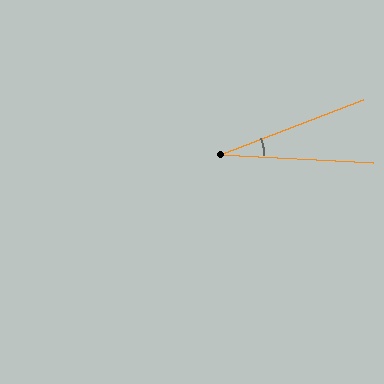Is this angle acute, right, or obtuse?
It is acute.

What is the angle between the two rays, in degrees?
Approximately 24 degrees.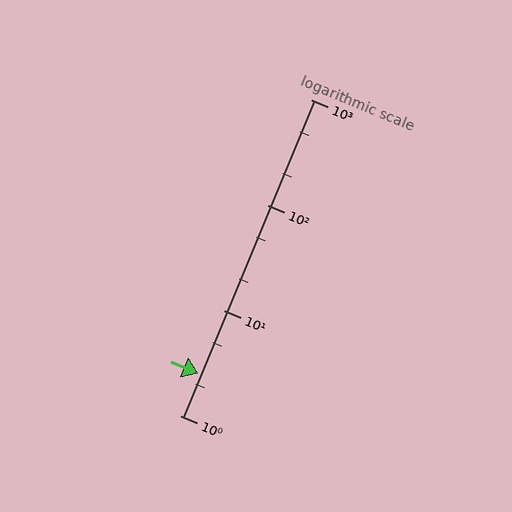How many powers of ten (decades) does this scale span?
The scale spans 3 decades, from 1 to 1000.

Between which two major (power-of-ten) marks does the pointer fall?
The pointer is between 1 and 10.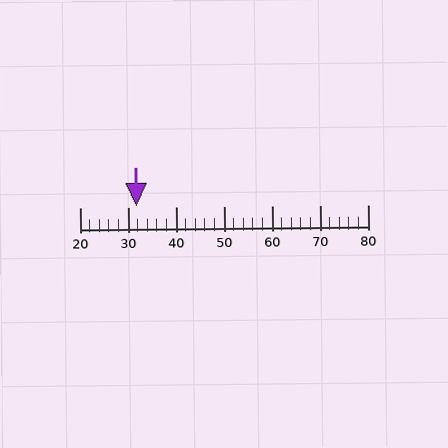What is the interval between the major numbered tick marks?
The major tick marks are spaced 10 units apart.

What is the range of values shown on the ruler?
The ruler shows values from 20 to 80.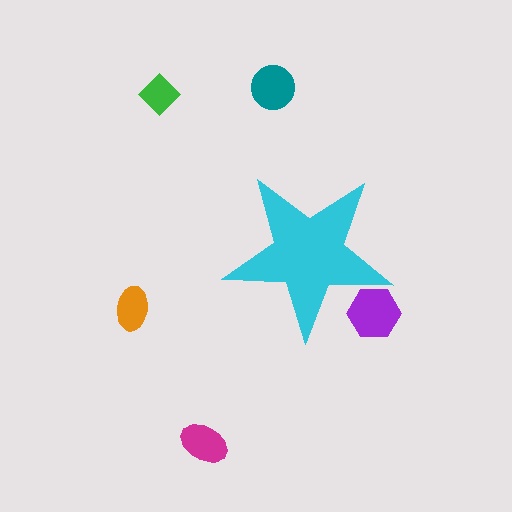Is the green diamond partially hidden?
No, the green diamond is fully visible.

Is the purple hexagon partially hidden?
Yes, the purple hexagon is partially hidden behind the cyan star.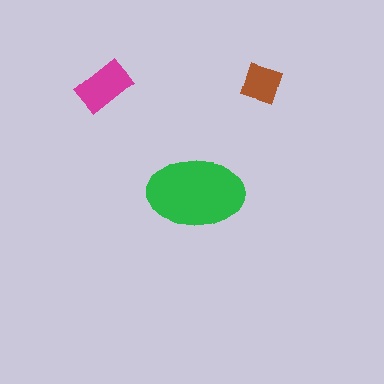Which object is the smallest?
The brown diamond.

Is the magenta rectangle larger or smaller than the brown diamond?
Larger.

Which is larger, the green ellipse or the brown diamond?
The green ellipse.